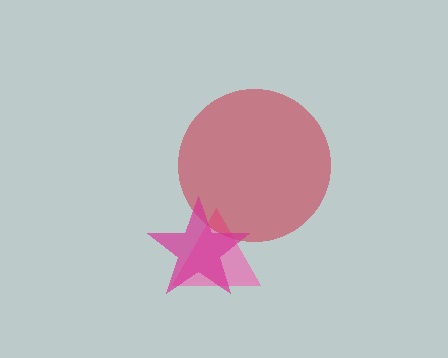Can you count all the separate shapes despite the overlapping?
Yes, there are 3 separate shapes.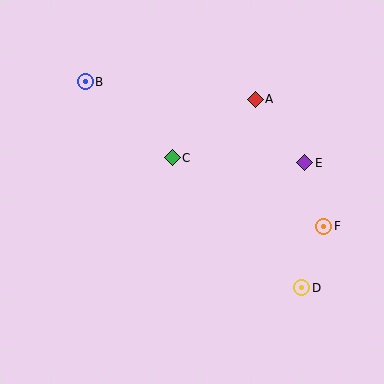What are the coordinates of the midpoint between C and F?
The midpoint between C and F is at (248, 192).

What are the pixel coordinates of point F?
Point F is at (324, 226).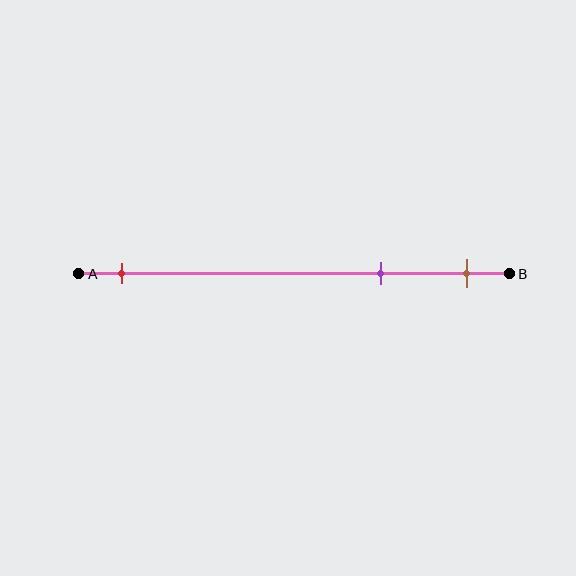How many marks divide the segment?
There are 3 marks dividing the segment.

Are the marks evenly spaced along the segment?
No, the marks are not evenly spaced.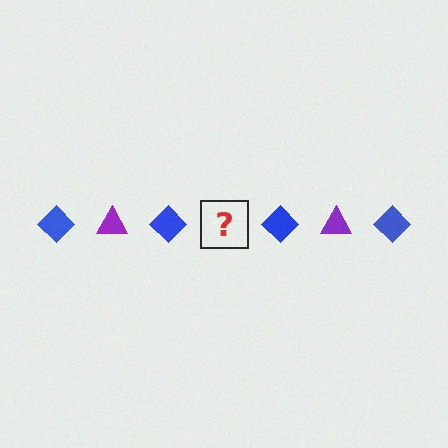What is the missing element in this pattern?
The missing element is a purple triangle.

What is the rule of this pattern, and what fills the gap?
The rule is that the pattern alternates between blue diamond and purple triangle. The gap should be filled with a purple triangle.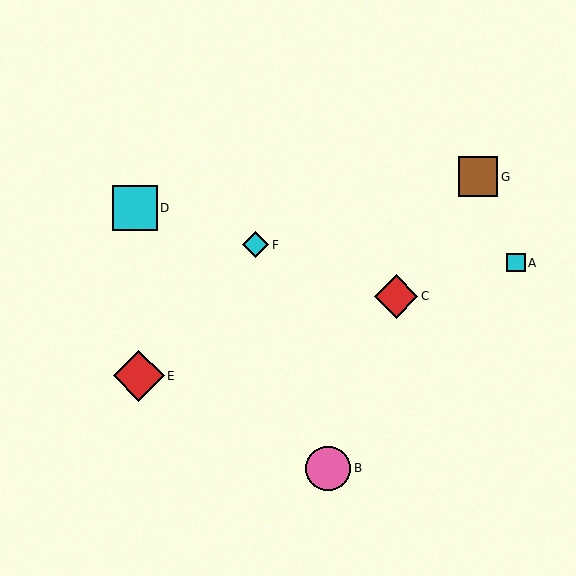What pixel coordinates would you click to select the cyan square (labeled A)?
Click at (516, 263) to select the cyan square A.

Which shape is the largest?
The red diamond (labeled E) is the largest.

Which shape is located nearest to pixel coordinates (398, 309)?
The red diamond (labeled C) at (396, 296) is nearest to that location.